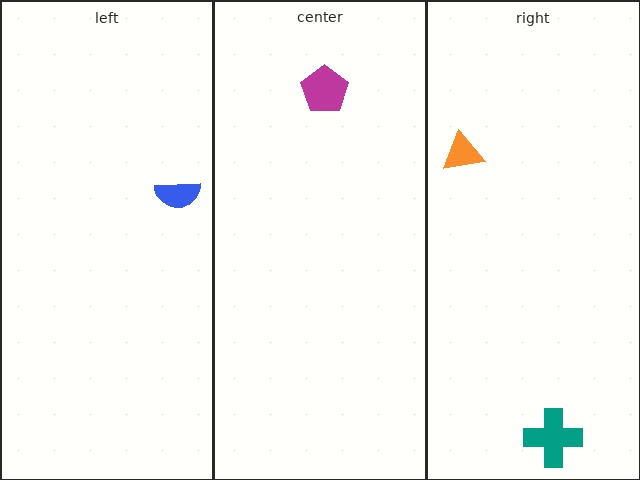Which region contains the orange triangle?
The right region.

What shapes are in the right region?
The teal cross, the orange triangle.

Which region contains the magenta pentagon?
The center region.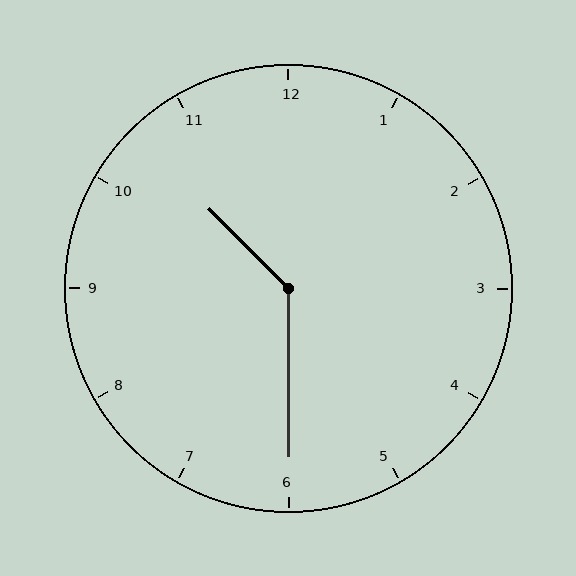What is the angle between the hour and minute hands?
Approximately 135 degrees.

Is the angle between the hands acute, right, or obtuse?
It is obtuse.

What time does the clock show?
10:30.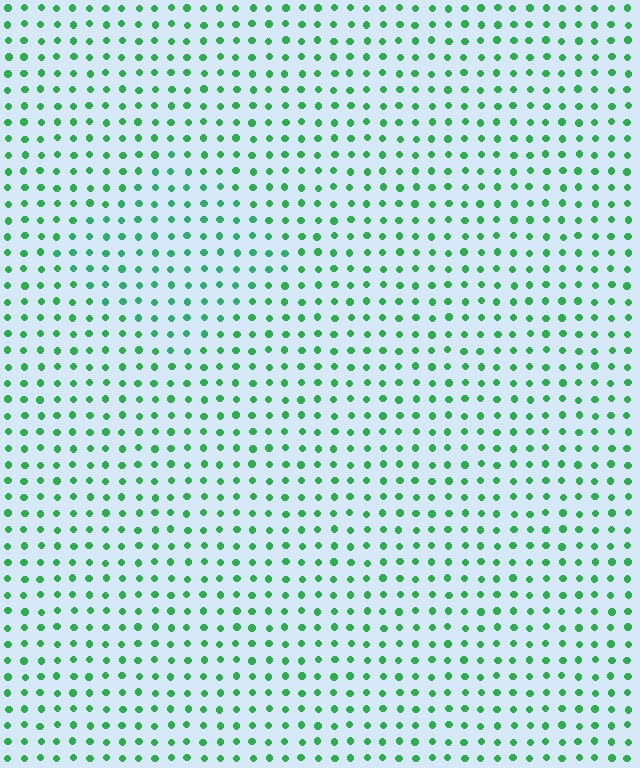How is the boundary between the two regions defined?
The boundary is defined purely by a slight shift in hue (about 15 degrees). Spacing, size, and orientation are identical on both sides.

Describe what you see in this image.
The image is filled with small green elements in a uniform arrangement. A diamond-shaped region is visible where the elements are tinted to a slightly different hue, forming a subtle color boundary.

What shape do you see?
I see a diamond.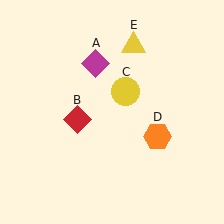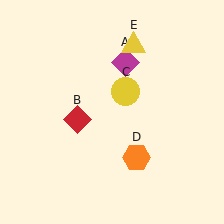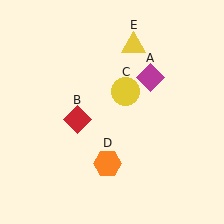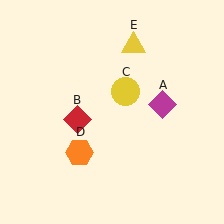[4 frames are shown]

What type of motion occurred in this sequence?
The magenta diamond (object A), orange hexagon (object D) rotated clockwise around the center of the scene.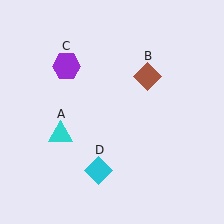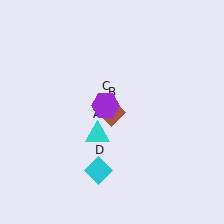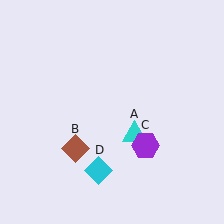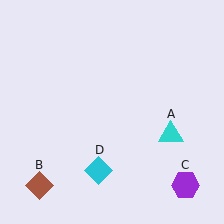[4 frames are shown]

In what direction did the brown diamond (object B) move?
The brown diamond (object B) moved down and to the left.